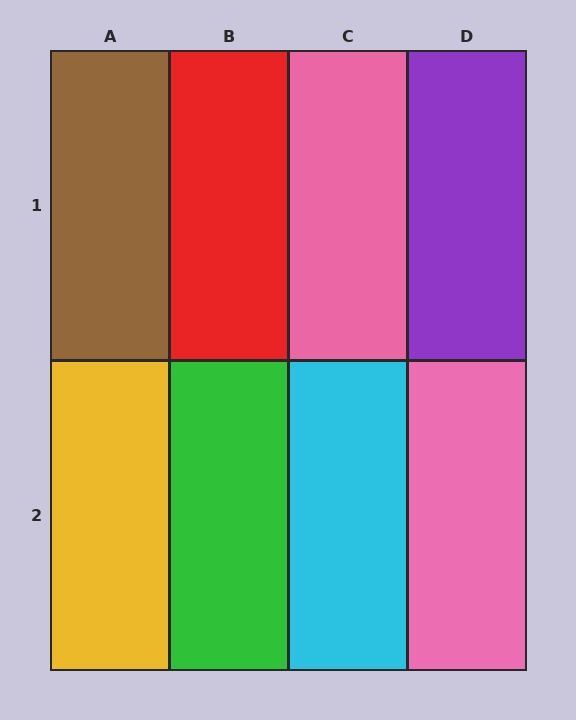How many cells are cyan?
1 cell is cyan.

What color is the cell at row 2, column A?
Yellow.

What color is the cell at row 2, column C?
Cyan.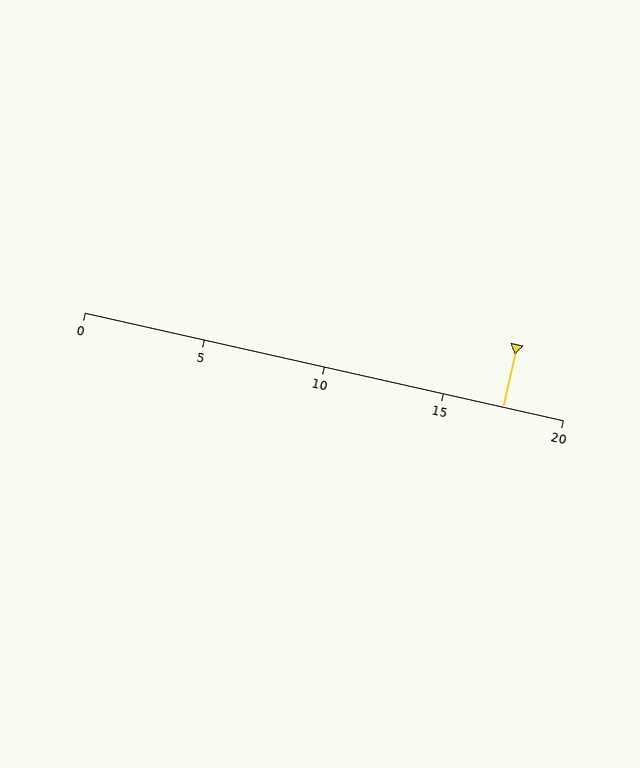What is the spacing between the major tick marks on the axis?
The major ticks are spaced 5 apart.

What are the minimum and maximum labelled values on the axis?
The axis runs from 0 to 20.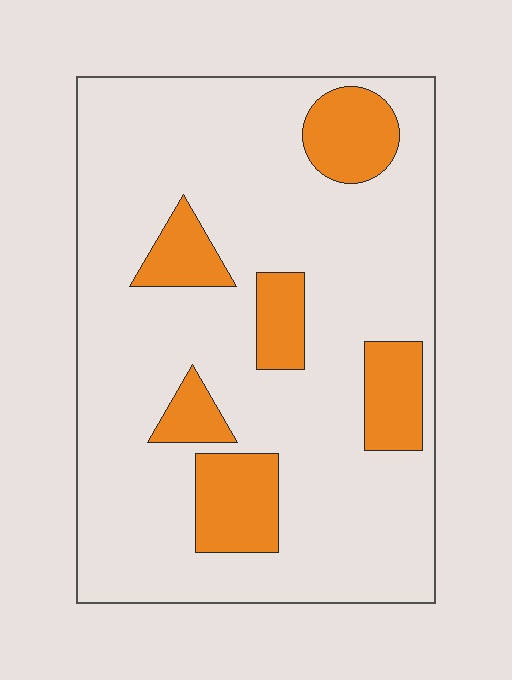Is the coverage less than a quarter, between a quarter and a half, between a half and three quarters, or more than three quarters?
Less than a quarter.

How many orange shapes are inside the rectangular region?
6.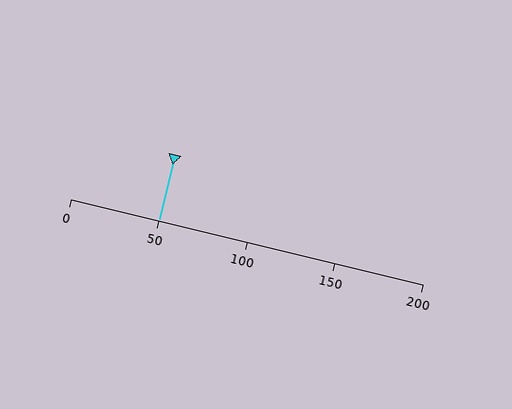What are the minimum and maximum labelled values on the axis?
The axis runs from 0 to 200.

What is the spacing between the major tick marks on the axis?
The major ticks are spaced 50 apart.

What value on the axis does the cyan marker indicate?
The marker indicates approximately 50.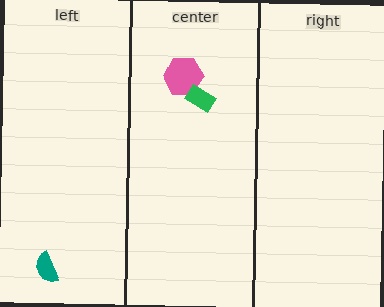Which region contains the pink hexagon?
The center region.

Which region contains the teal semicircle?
The left region.